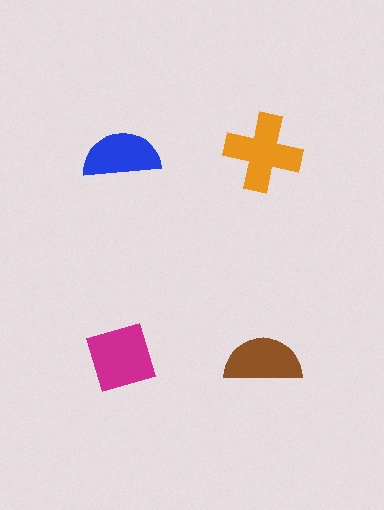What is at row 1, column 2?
An orange cross.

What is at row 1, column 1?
A blue semicircle.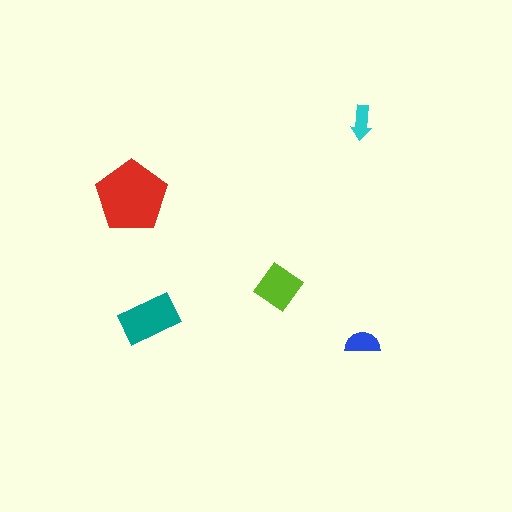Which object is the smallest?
The cyan arrow.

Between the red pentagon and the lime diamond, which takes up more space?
The red pentagon.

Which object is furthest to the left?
The red pentagon is leftmost.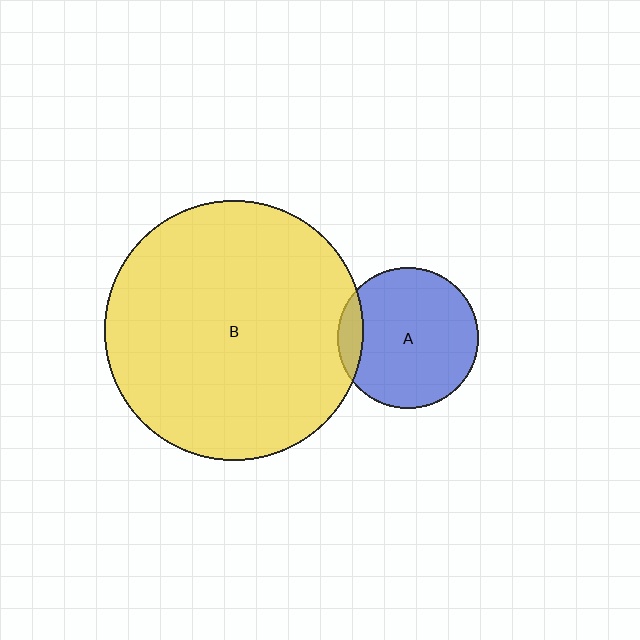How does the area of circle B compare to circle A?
Approximately 3.4 times.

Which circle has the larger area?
Circle B (yellow).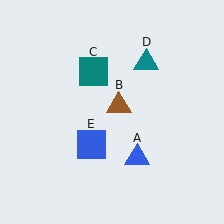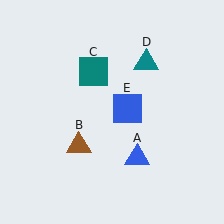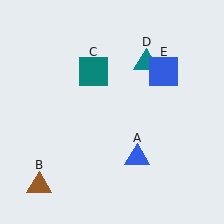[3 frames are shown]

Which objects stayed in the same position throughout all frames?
Blue triangle (object A) and teal square (object C) and teal triangle (object D) remained stationary.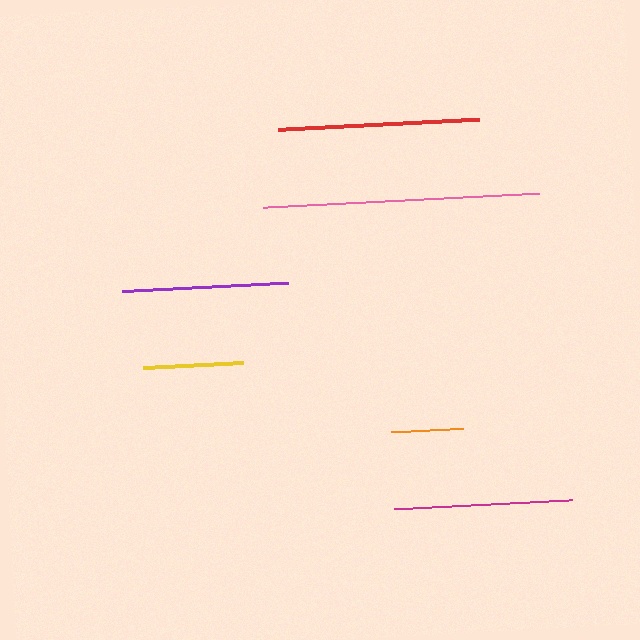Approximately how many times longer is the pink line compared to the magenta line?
The pink line is approximately 1.5 times the length of the magenta line.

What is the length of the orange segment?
The orange segment is approximately 73 pixels long.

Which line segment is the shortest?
The orange line is the shortest at approximately 73 pixels.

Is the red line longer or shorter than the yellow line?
The red line is longer than the yellow line.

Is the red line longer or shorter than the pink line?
The pink line is longer than the red line.